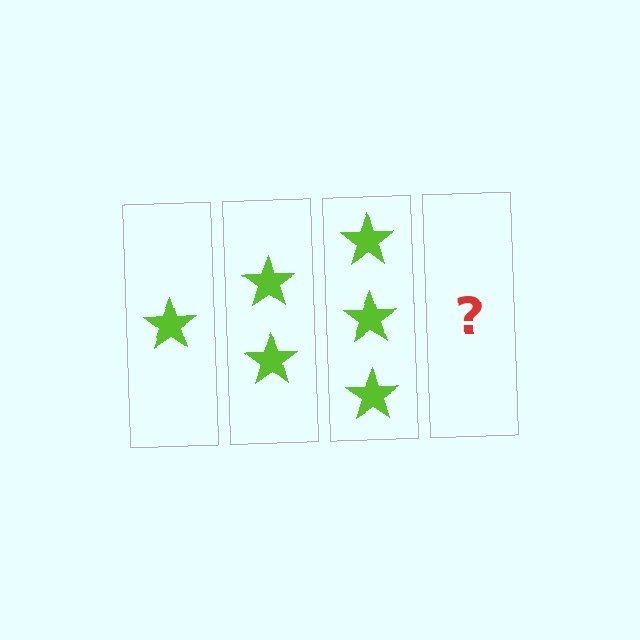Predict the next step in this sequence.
The next step is 4 stars.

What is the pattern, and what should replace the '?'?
The pattern is that each step adds one more star. The '?' should be 4 stars.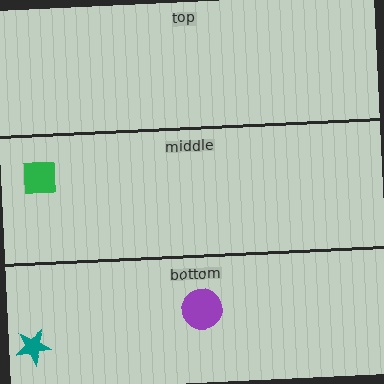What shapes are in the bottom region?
The teal star, the purple circle.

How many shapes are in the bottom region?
2.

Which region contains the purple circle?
The bottom region.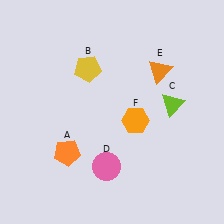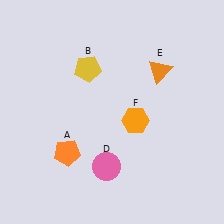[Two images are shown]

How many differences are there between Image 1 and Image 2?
There is 1 difference between the two images.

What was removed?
The lime triangle (C) was removed in Image 2.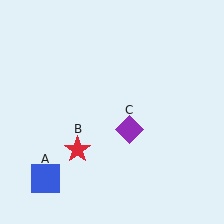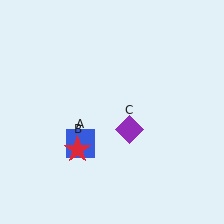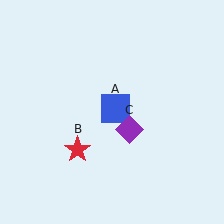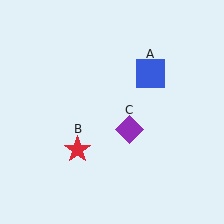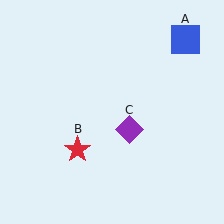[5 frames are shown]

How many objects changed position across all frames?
1 object changed position: blue square (object A).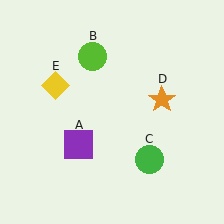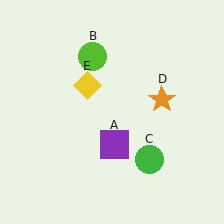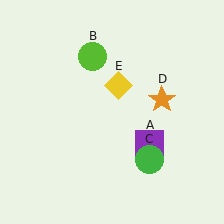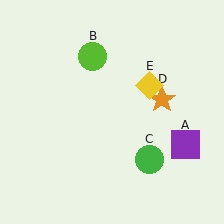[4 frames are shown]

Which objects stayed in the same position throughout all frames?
Lime circle (object B) and green circle (object C) and orange star (object D) remained stationary.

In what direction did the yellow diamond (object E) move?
The yellow diamond (object E) moved right.